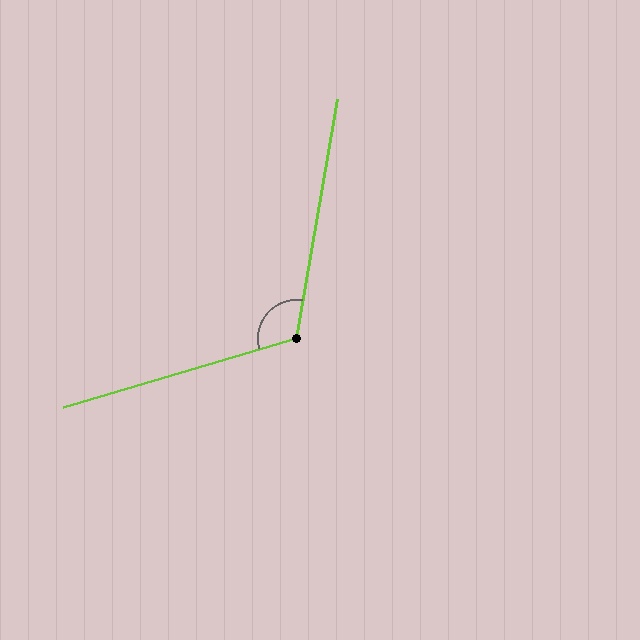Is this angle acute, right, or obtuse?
It is obtuse.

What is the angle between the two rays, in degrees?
Approximately 116 degrees.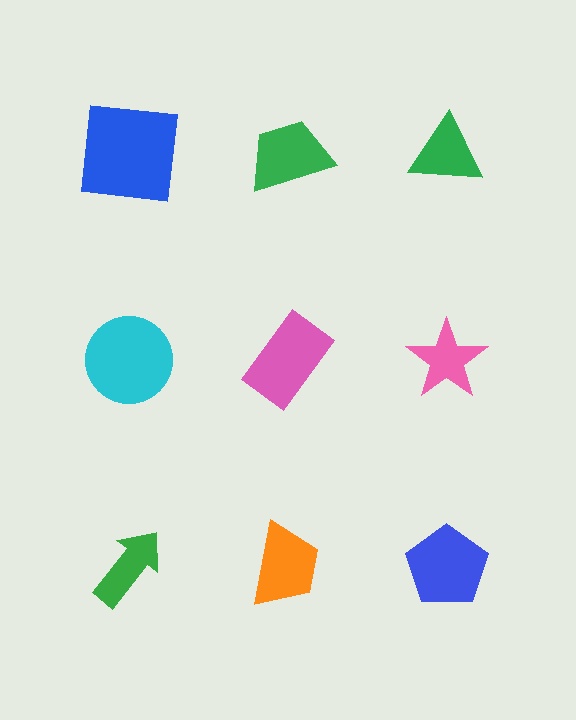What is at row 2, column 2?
A pink rectangle.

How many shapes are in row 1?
3 shapes.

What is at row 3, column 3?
A blue pentagon.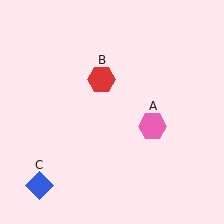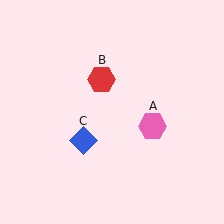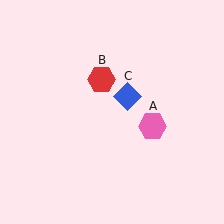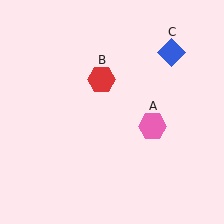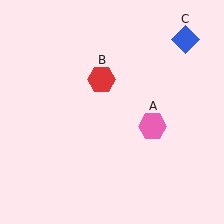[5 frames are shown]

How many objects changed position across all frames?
1 object changed position: blue diamond (object C).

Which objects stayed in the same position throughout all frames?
Pink hexagon (object A) and red hexagon (object B) remained stationary.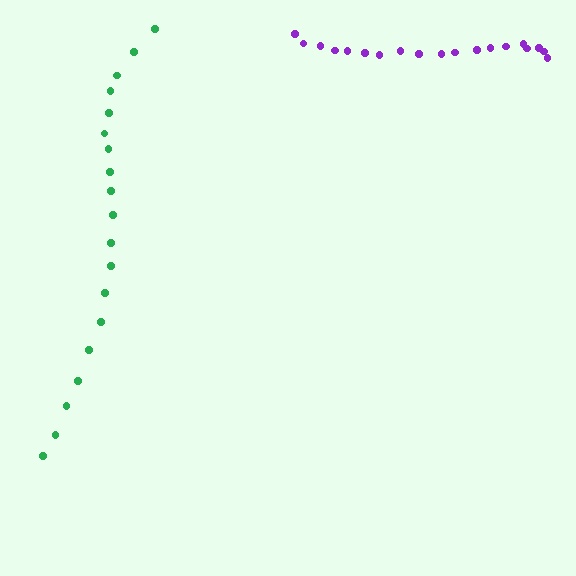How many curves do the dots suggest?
There are 2 distinct paths.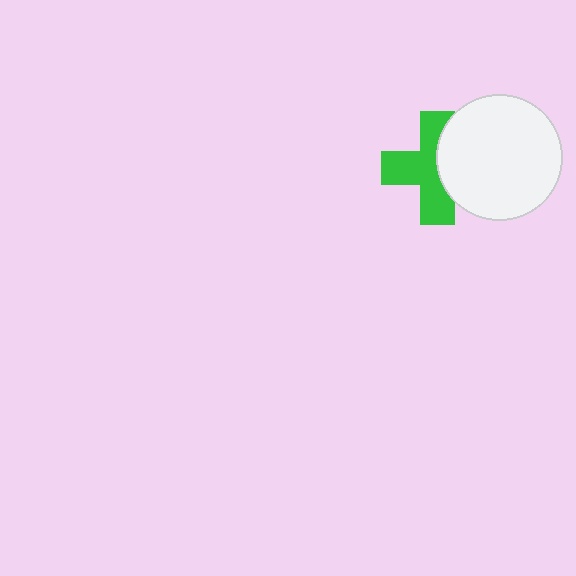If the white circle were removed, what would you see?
You would see the complete green cross.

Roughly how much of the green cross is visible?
About half of it is visible (roughly 62%).